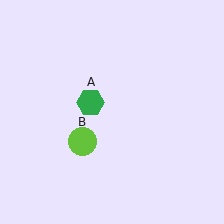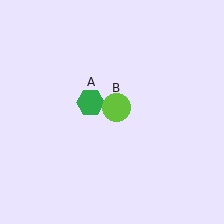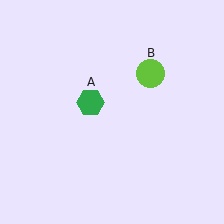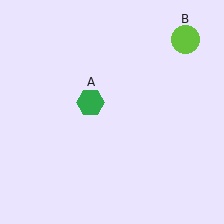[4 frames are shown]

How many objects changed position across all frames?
1 object changed position: lime circle (object B).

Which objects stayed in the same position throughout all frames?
Green hexagon (object A) remained stationary.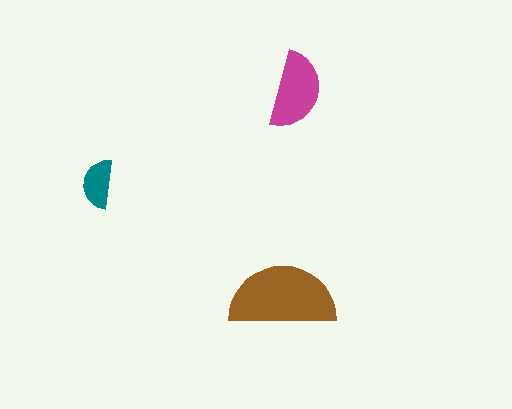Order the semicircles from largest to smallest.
the brown one, the magenta one, the teal one.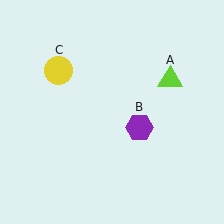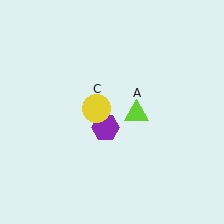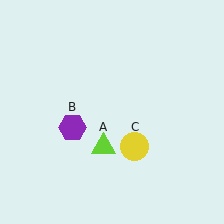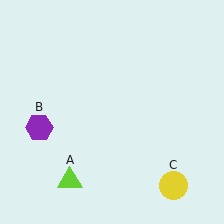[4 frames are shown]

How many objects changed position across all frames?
3 objects changed position: lime triangle (object A), purple hexagon (object B), yellow circle (object C).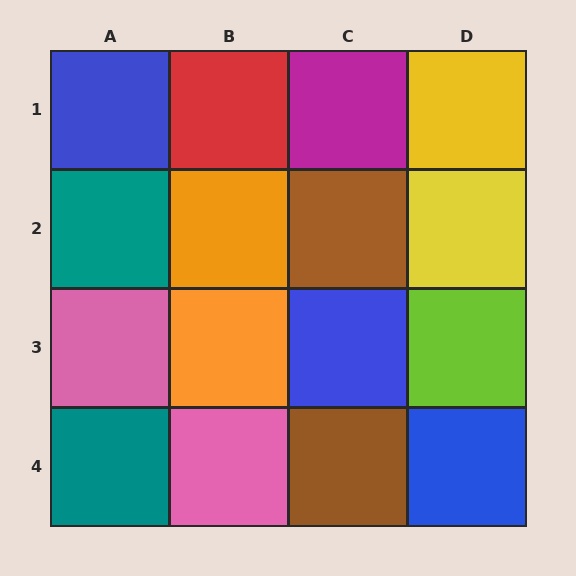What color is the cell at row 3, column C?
Blue.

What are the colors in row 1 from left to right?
Blue, red, magenta, yellow.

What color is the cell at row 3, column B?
Orange.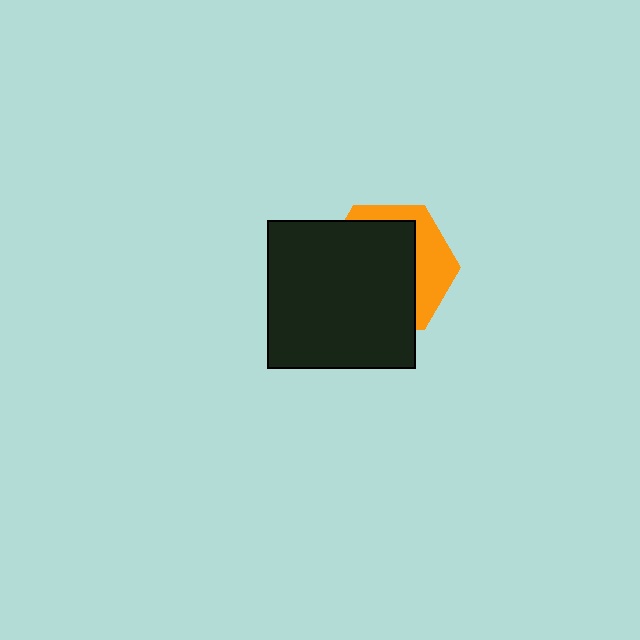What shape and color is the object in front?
The object in front is a black square.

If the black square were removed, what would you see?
You would see the complete orange hexagon.